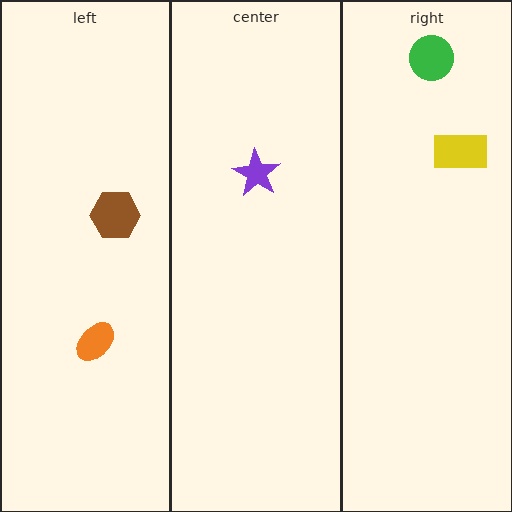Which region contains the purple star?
The center region.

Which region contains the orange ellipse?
The left region.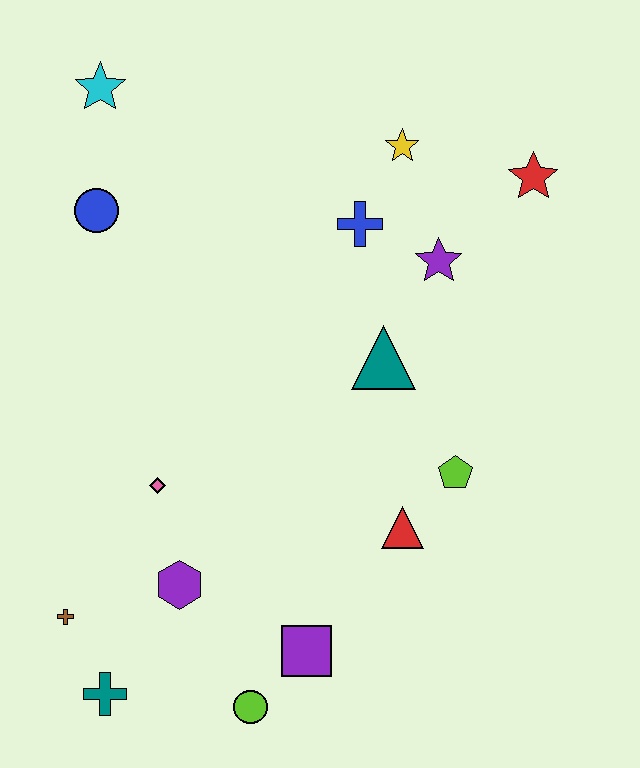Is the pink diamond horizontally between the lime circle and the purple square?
No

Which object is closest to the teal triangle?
The purple star is closest to the teal triangle.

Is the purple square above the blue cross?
No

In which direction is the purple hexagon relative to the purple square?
The purple hexagon is to the left of the purple square.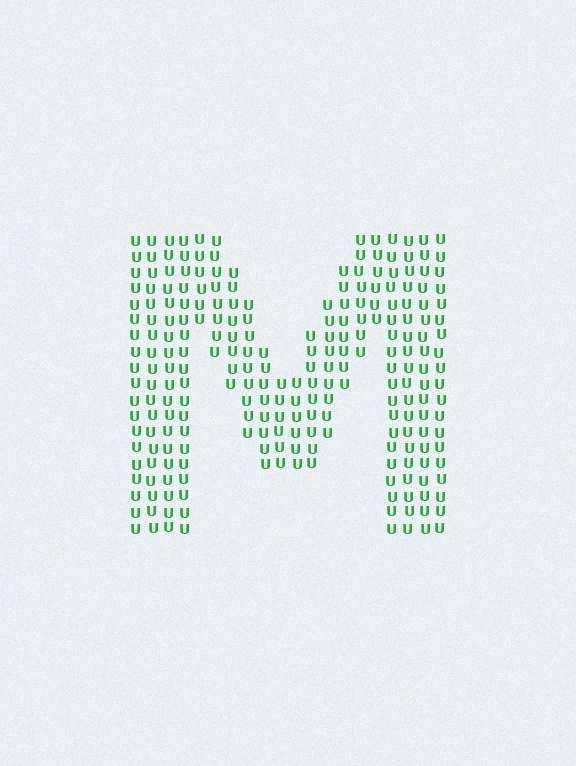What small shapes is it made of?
It is made of small letter U's.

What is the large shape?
The large shape is the letter M.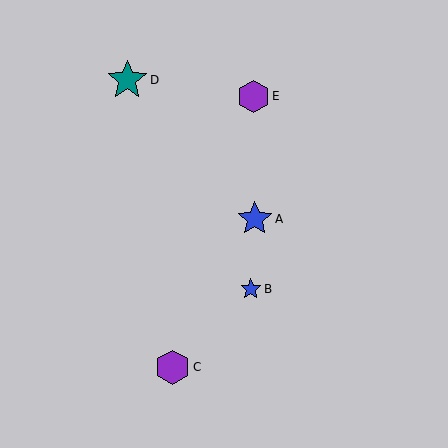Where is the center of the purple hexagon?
The center of the purple hexagon is at (173, 367).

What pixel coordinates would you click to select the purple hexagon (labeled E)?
Click at (253, 96) to select the purple hexagon E.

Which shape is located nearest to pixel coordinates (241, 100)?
The purple hexagon (labeled E) at (253, 96) is nearest to that location.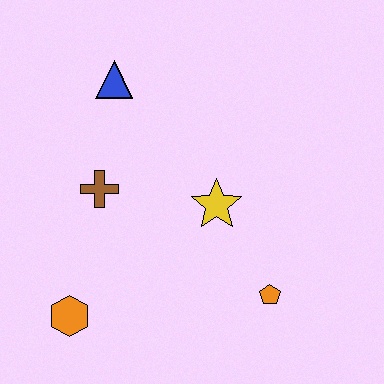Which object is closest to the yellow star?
The orange pentagon is closest to the yellow star.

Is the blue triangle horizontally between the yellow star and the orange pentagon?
No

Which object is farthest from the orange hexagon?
The blue triangle is farthest from the orange hexagon.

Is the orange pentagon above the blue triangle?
No